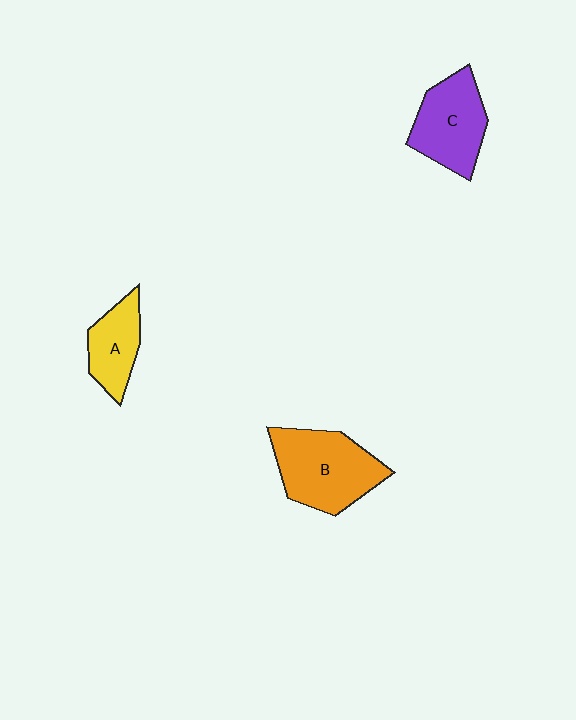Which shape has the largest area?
Shape B (orange).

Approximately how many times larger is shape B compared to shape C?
Approximately 1.2 times.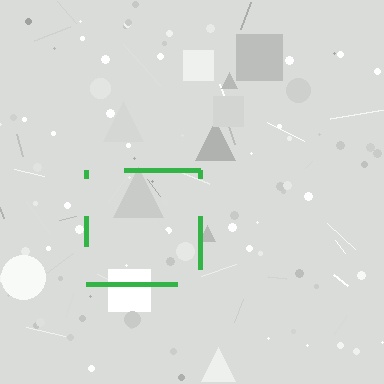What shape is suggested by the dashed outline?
The dashed outline suggests a square.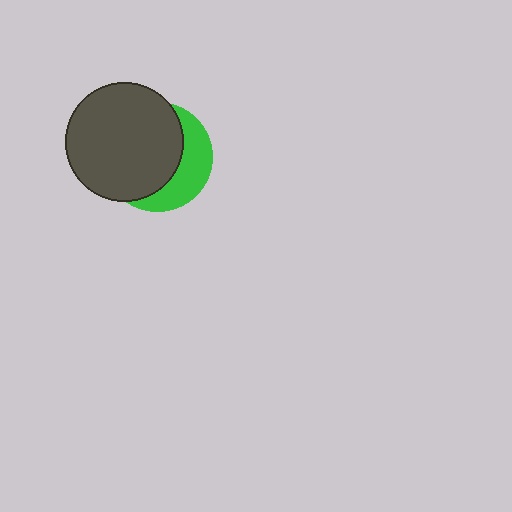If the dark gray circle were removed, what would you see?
You would see the complete green circle.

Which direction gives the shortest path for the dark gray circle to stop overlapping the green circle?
Moving left gives the shortest separation.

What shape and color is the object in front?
The object in front is a dark gray circle.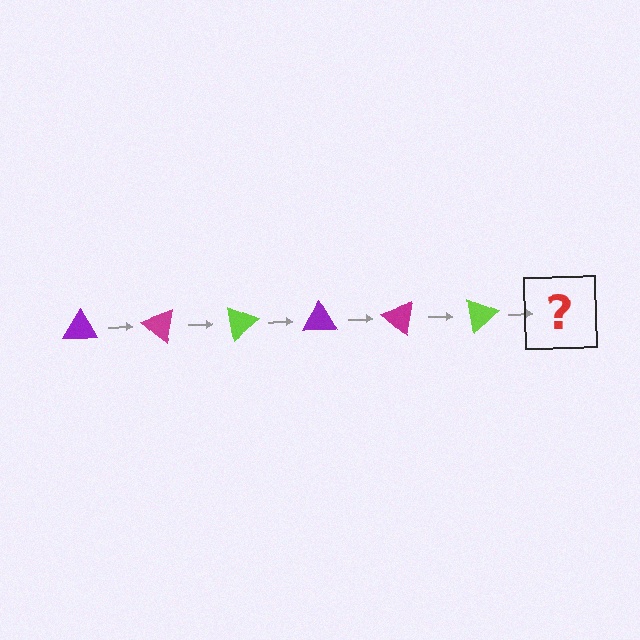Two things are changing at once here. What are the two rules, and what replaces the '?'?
The two rules are that it rotates 40 degrees each step and the color cycles through purple, magenta, and lime. The '?' should be a purple triangle, rotated 240 degrees from the start.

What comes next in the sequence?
The next element should be a purple triangle, rotated 240 degrees from the start.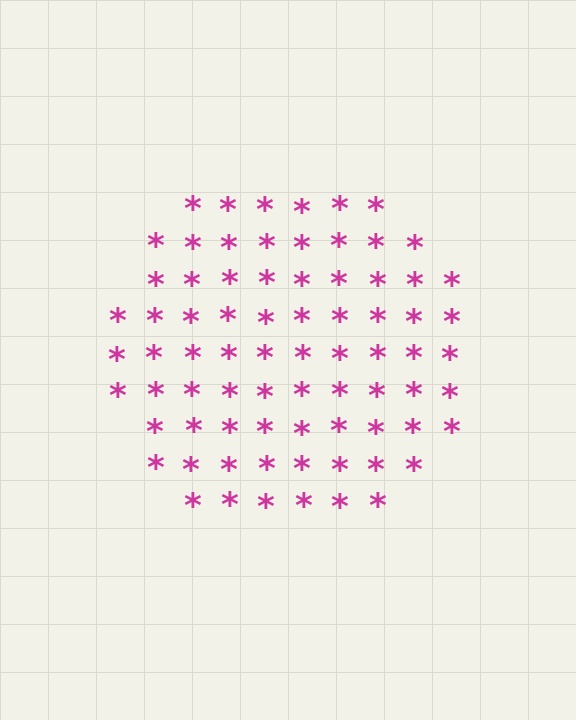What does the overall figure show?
The overall figure shows a circle.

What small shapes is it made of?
It is made of small asterisks.